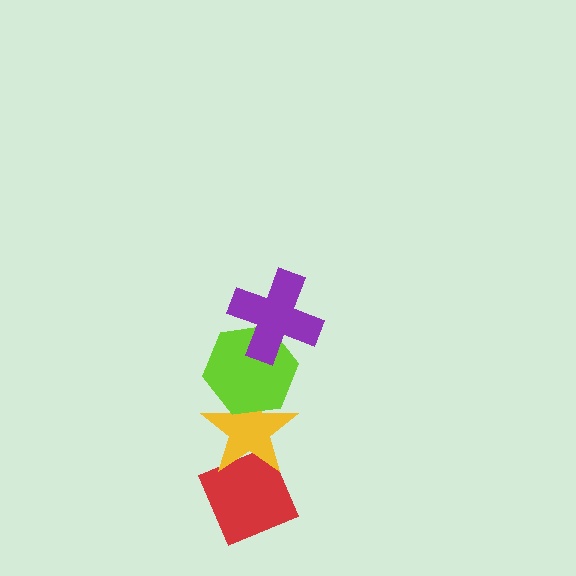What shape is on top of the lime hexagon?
The purple cross is on top of the lime hexagon.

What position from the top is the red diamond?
The red diamond is 4th from the top.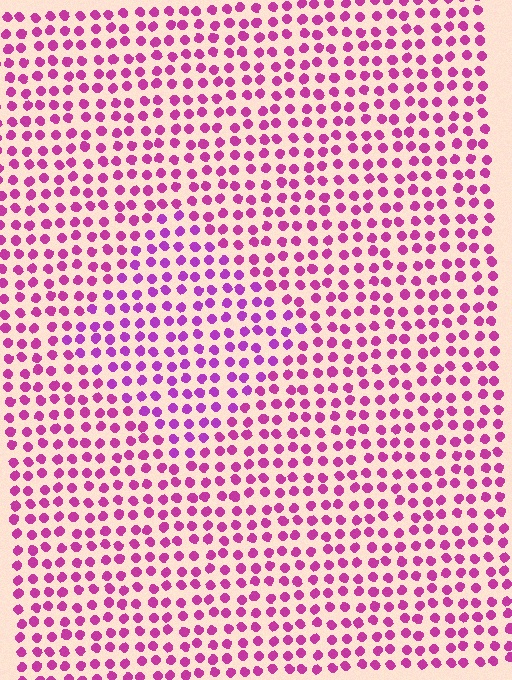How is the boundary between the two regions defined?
The boundary is defined purely by a slight shift in hue (about 22 degrees). Spacing, size, and orientation are identical on both sides.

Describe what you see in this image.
The image is filled with small magenta elements in a uniform arrangement. A diamond-shaped region is visible where the elements are tinted to a slightly different hue, forming a subtle color boundary.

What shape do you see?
I see a diamond.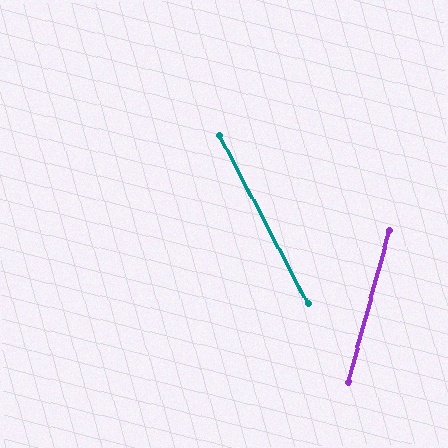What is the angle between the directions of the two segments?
Approximately 43 degrees.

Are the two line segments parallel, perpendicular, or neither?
Neither parallel nor perpendicular — they differ by about 43°.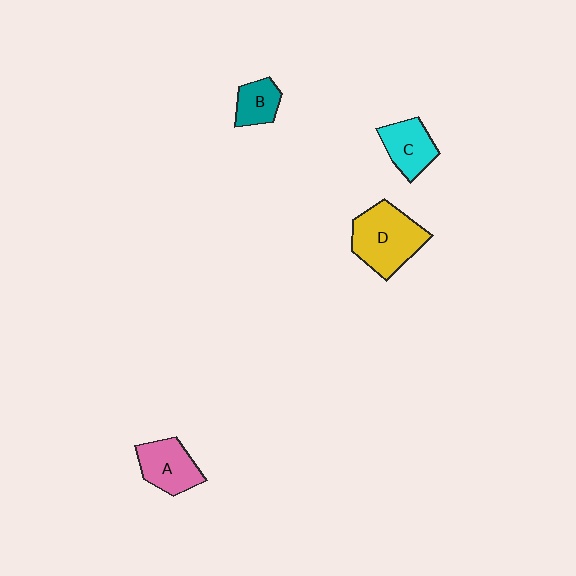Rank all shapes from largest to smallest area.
From largest to smallest: D (yellow), A (pink), C (cyan), B (teal).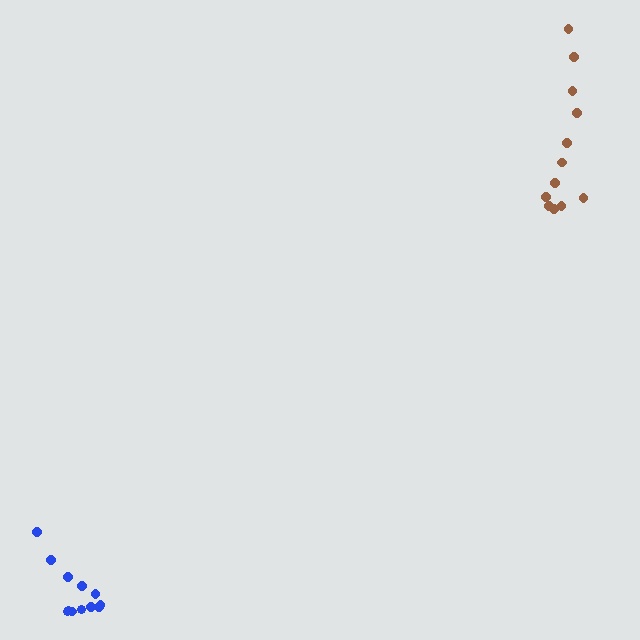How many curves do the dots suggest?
There are 2 distinct paths.